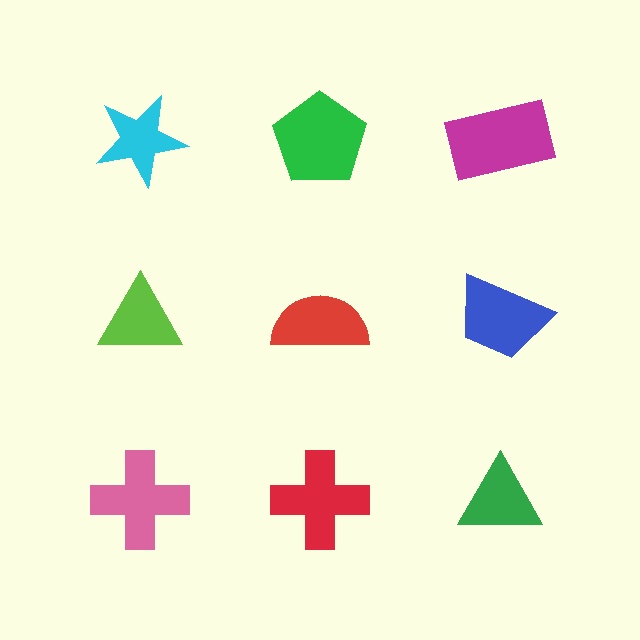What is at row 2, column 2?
A red semicircle.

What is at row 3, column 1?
A pink cross.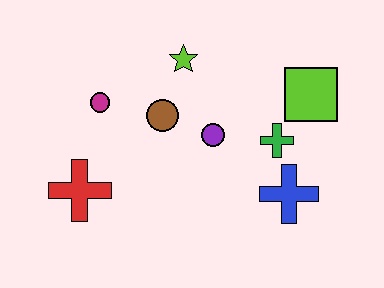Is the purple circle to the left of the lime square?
Yes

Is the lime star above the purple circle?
Yes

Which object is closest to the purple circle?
The brown circle is closest to the purple circle.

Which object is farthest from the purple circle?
The red cross is farthest from the purple circle.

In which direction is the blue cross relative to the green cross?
The blue cross is below the green cross.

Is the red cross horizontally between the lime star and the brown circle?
No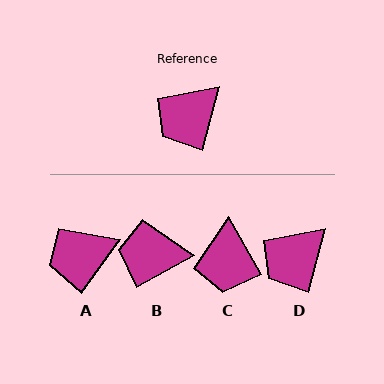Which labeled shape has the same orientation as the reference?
D.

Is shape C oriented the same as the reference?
No, it is off by about 44 degrees.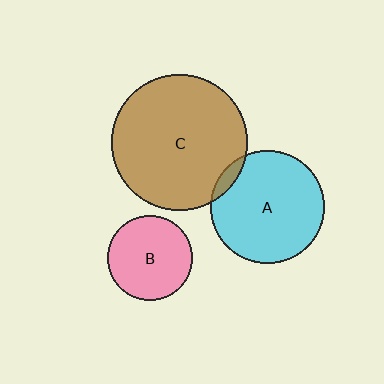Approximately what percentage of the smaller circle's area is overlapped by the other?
Approximately 5%.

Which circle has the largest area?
Circle C (brown).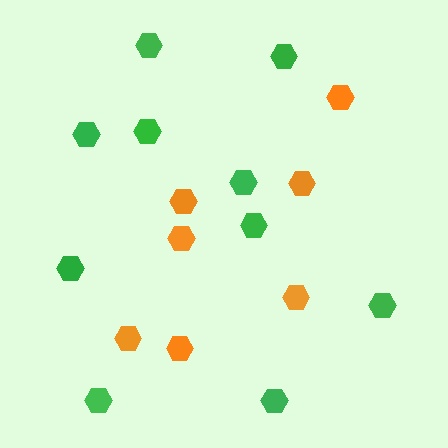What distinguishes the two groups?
There are 2 groups: one group of orange hexagons (7) and one group of green hexagons (10).